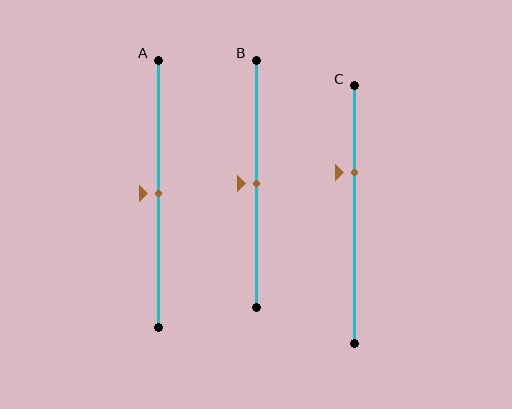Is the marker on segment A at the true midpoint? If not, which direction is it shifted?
Yes, the marker on segment A is at the true midpoint.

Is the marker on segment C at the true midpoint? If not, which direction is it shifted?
No, the marker on segment C is shifted upward by about 17% of the segment length.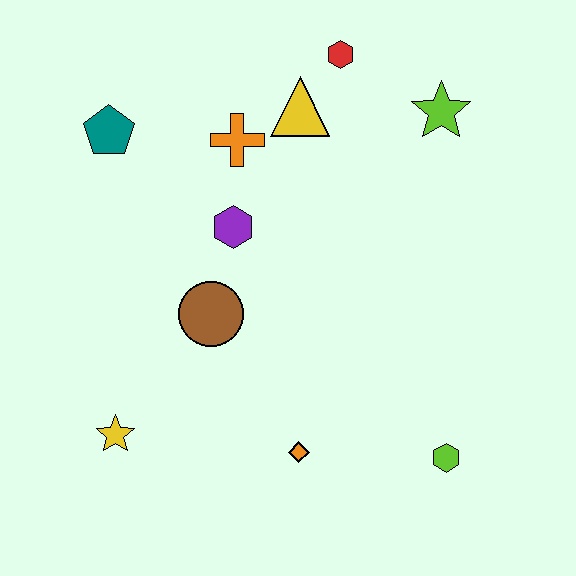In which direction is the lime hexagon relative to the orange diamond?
The lime hexagon is to the right of the orange diamond.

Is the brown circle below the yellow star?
No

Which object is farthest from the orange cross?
The lime hexagon is farthest from the orange cross.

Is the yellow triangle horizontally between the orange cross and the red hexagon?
Yes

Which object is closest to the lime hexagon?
The orange diamond is closest to the lime hexagon.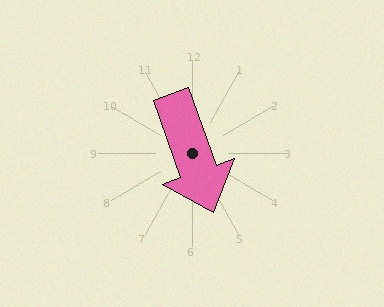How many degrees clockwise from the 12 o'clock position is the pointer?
Approximately 160 degrees.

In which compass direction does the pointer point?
South.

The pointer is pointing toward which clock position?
Roughly 5 o'clock.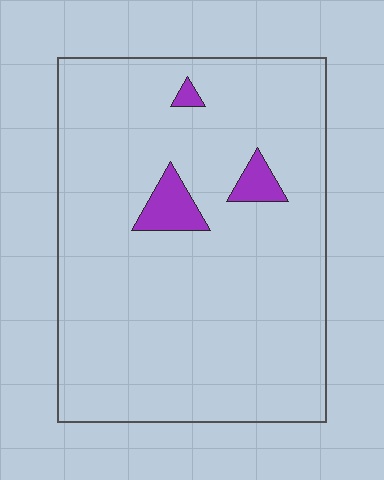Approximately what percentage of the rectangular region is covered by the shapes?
Approximately 5%.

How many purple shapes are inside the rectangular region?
3.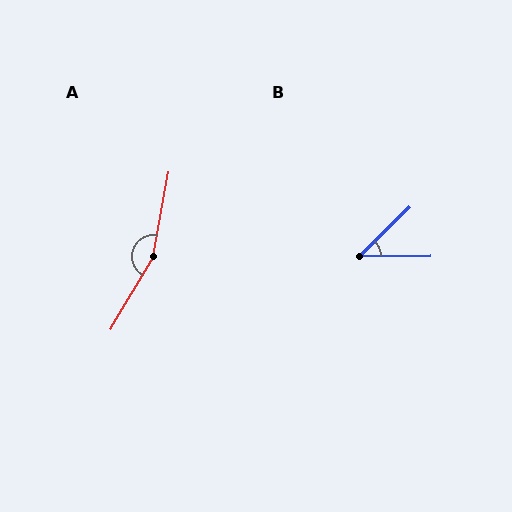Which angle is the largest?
A, at approximately 160 degrees.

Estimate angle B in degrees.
Approximately 44 degrees.